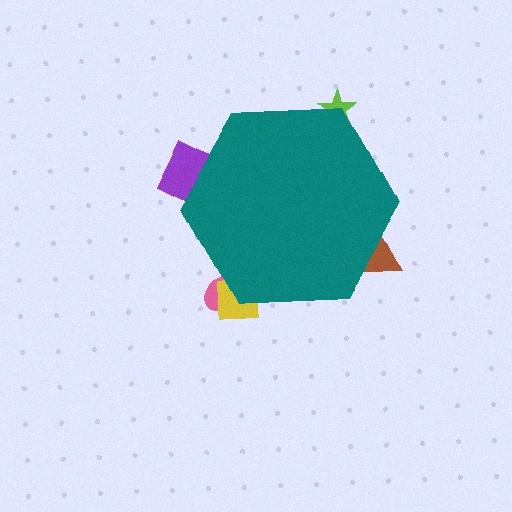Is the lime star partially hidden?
Yes, the lime star is partially hidden behind the teal hexagon.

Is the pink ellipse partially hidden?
Yes, the pink ellipse is partially hidden behind the teal hexagon.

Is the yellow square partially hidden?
Yes, the yellow square is partially hidden behind the teal hexagon.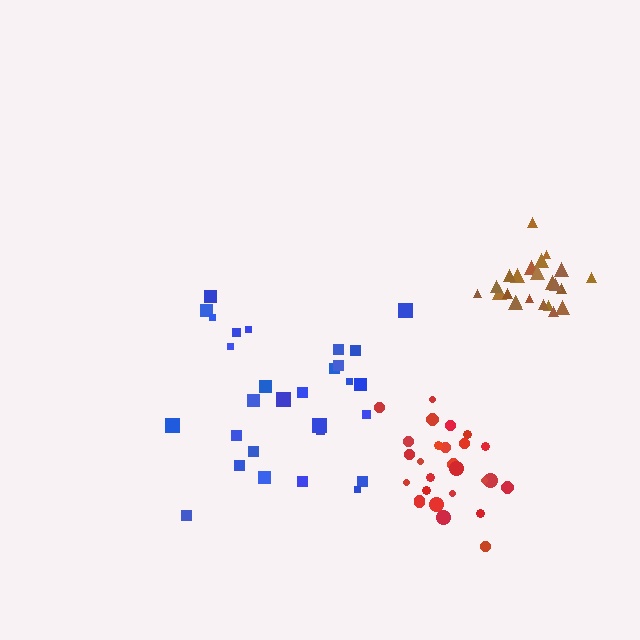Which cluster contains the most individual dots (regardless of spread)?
Blue (29).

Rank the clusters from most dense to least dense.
brown, red, blue.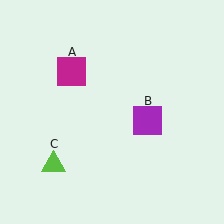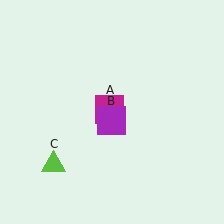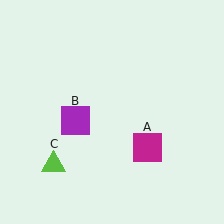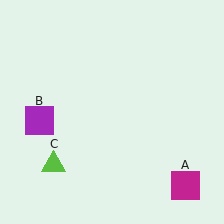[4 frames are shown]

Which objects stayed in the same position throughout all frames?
Lime triangle (object C) remained stationary.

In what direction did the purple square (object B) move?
The purple square (object B) moved left.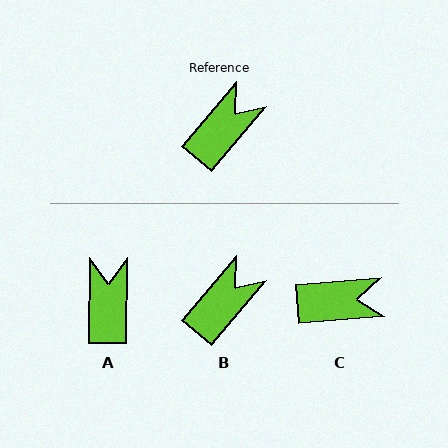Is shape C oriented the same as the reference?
No, it is off by about 45 degrees.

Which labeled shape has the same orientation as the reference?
B.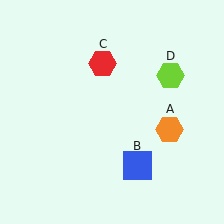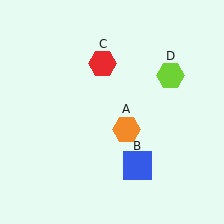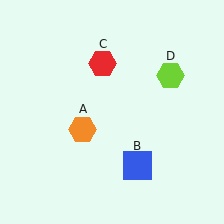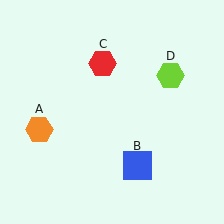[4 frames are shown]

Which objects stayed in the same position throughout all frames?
Blue square (object B) and red hexagon (object C) and lime hexagon (object D) remained stationary.